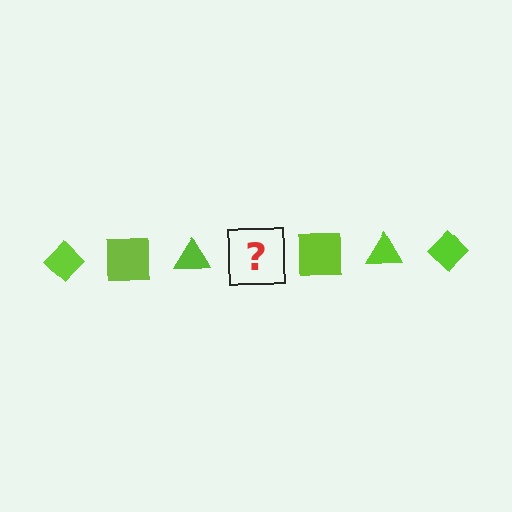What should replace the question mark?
The question mark should be replaced with a lime diamond.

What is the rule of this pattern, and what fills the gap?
The rule is that the pattern cycles through diamond, square, triangle shapes in lime. The gap should be filled with a lime diamond.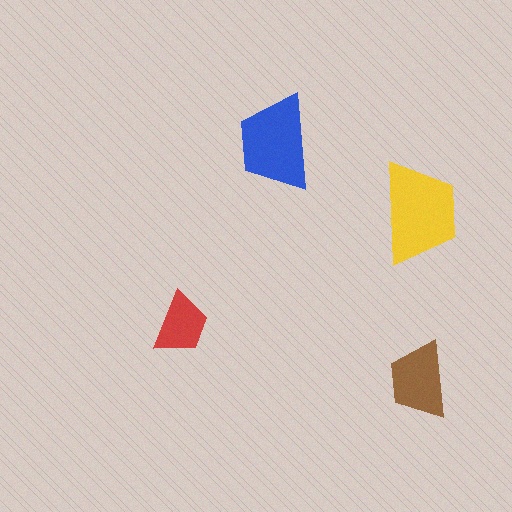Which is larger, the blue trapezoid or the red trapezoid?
The blue one.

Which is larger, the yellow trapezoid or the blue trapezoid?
The yellow one.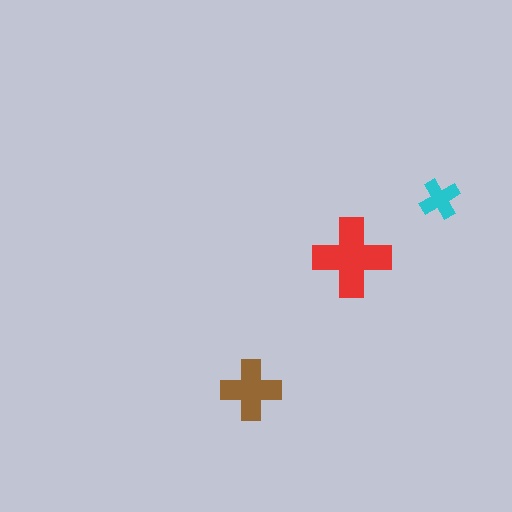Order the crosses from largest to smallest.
the red one, the brown one, the cyan one.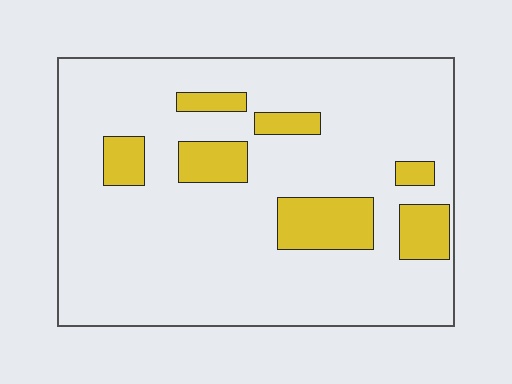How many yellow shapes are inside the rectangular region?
7.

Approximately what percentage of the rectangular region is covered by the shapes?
Approximately 15%.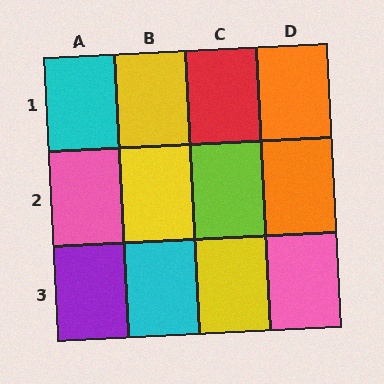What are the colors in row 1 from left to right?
Cyan, yellow, red, orange.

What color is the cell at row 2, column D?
Orange.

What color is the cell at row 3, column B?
Cyan.